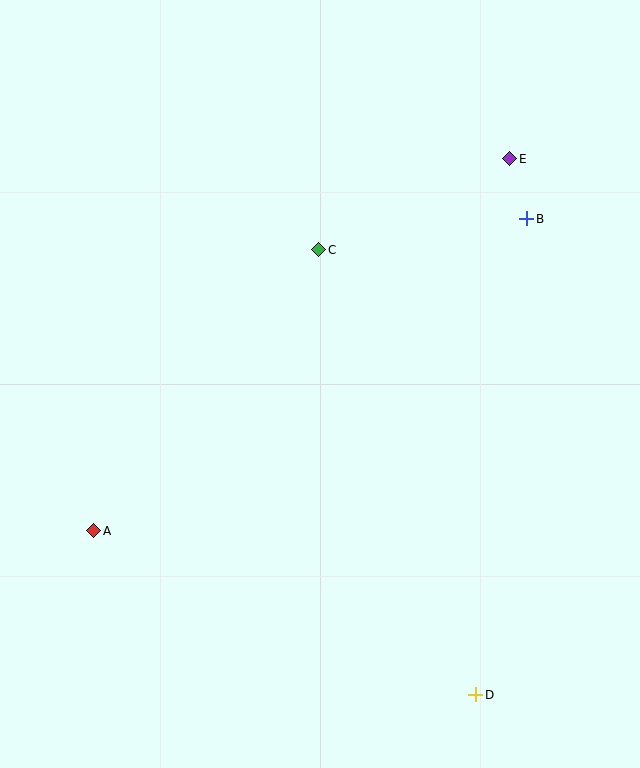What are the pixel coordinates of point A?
Point A is at (94, 531).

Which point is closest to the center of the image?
Point C at (319, 250) is closest to the center.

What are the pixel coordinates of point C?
Point C is at (319, 250).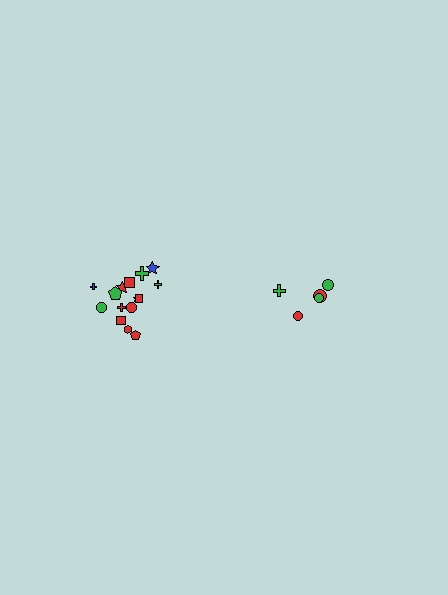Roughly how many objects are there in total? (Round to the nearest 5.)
Roughly 20 objects in total.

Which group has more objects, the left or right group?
The left group.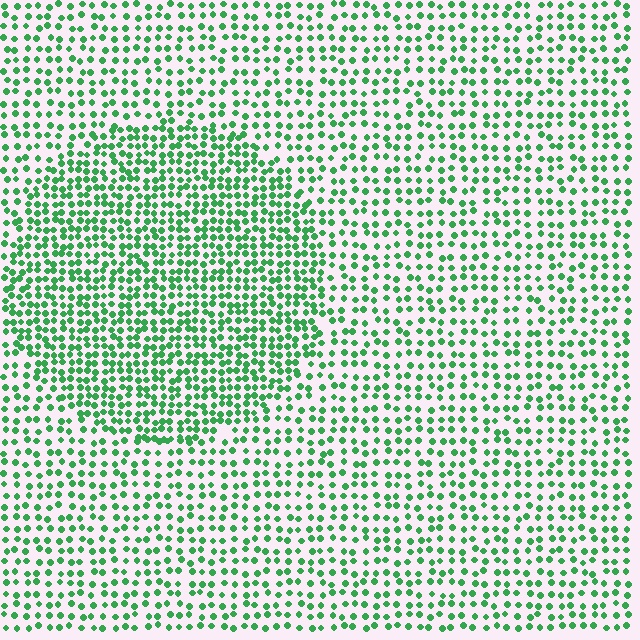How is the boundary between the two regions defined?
The boundary is defined by a change in element density (approximately 1.7x ratio). All elements are the same color, size, and shape.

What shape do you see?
I see a circle.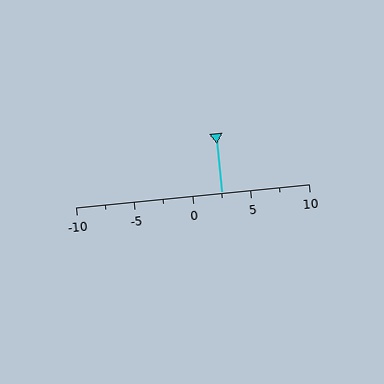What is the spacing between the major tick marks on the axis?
The major ticks are spaced 5 apart.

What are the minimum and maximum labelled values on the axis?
The axis runs from -10 to 10.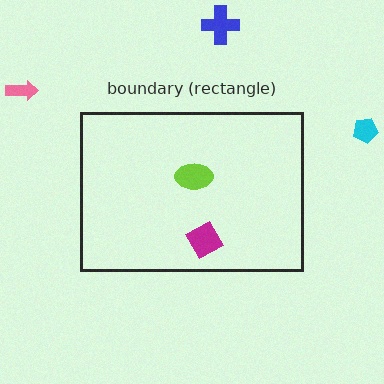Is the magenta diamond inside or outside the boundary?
Inside.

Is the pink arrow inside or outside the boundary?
Outside.